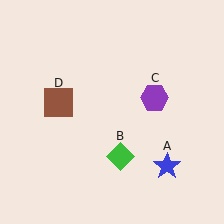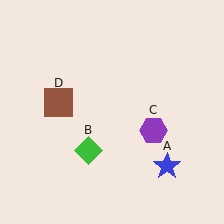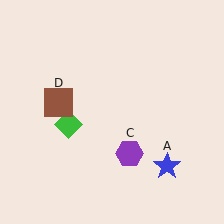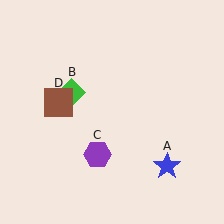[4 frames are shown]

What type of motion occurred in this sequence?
The green diamond (object B), purple hexagon (object C) rotated clockwise around the center of the scene.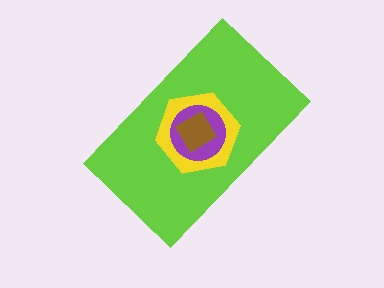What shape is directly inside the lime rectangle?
The yellow hexagon.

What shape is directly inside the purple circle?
The brown diamond.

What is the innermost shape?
The brown diamond.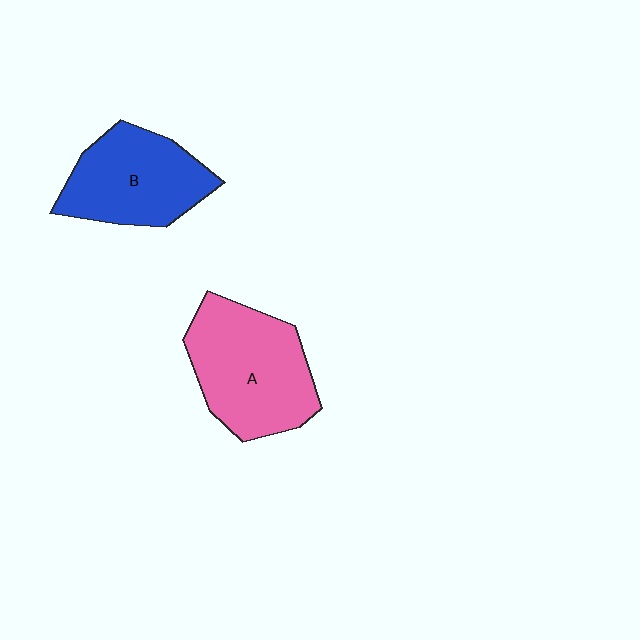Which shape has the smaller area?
Shape B (blue).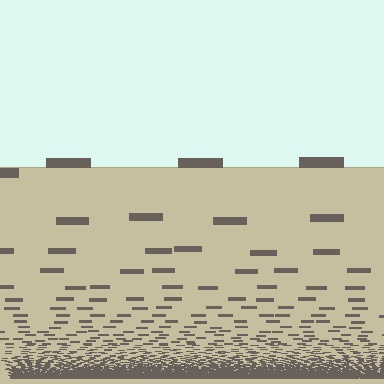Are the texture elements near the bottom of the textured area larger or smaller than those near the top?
Smaller. The gradient is inverted — elements near the bottom are smaller and denser.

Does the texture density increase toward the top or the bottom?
Density increases toward the bottom.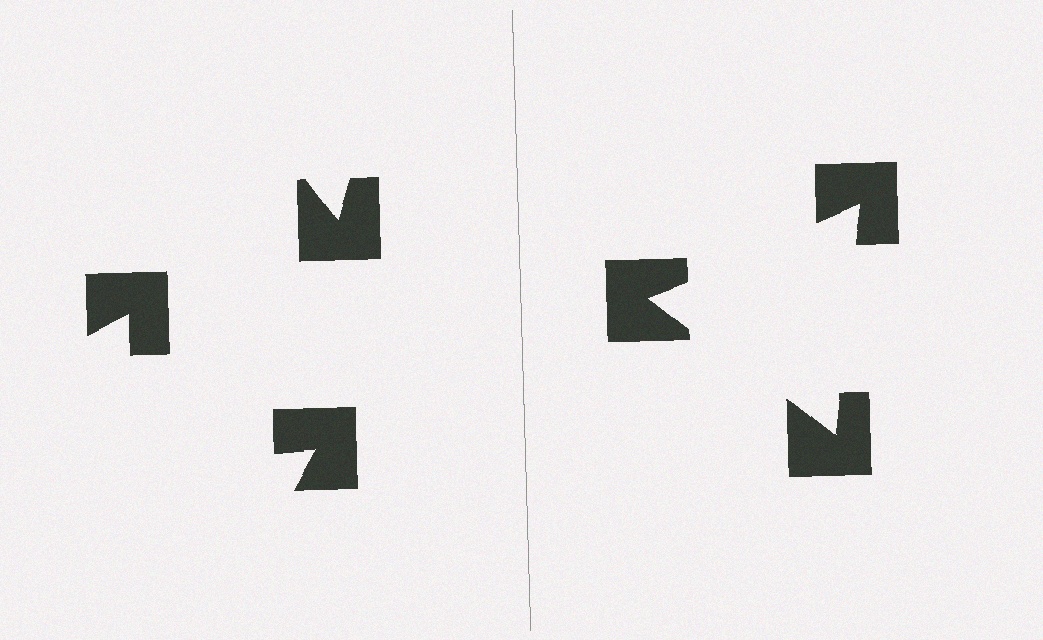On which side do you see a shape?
An illusory triangle appears on the right side. On the left side the wedge cuts are rotated, so no coherent shape forms.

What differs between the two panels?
The notched squares are positioned identically on both sides; only the wedge orientations differ. On the right they align to a triangle; on the left they are misaligned.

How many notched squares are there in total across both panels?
6 — 3 on each side.